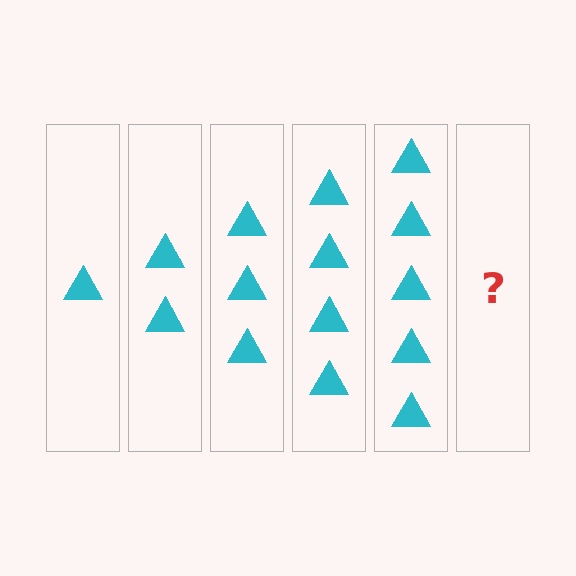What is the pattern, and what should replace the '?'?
The pattern is that each step adds one more triangle. The '?' should be 6 triangles.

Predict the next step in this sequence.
The next step is 6 triangles.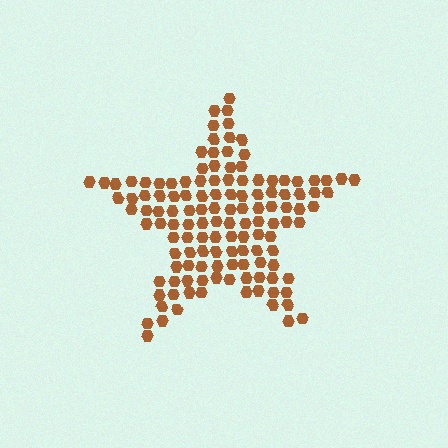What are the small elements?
The small elements are hexagons.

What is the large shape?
The large shape is a star.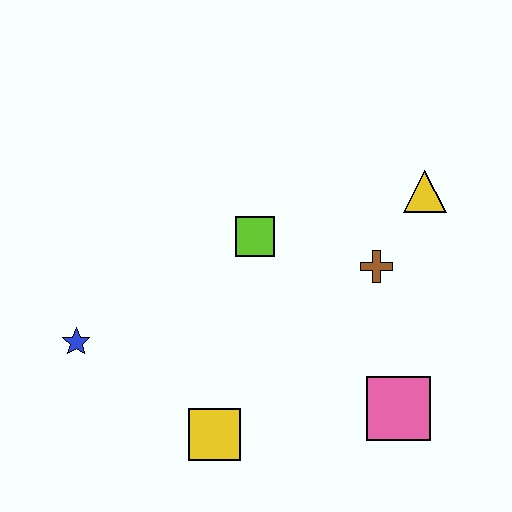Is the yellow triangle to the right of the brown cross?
Yes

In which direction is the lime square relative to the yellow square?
The lime square is above the yellow square.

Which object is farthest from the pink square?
The blue star is farthest from the pink square.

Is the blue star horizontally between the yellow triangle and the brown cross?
No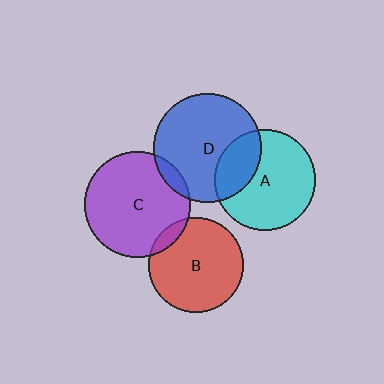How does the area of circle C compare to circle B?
Approximately 1.2 times.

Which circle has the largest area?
Circle D (blue).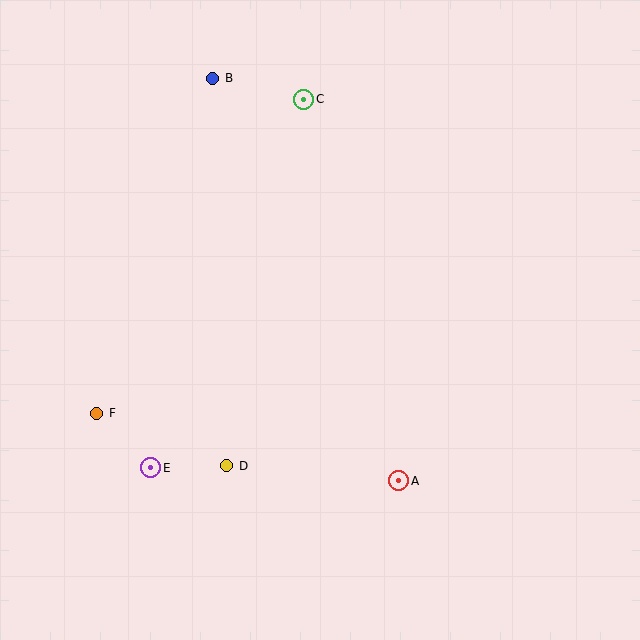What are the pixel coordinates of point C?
Point C is at (304, 99).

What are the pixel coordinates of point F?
Point F is at (97, 413).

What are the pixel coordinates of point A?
Point A is at (399, 481).